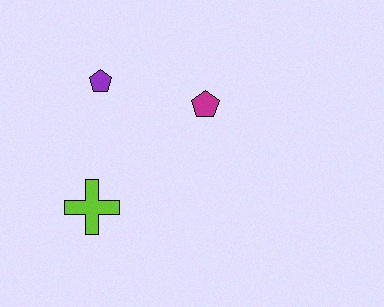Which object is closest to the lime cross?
The purple pentagon is closest to the lime cross.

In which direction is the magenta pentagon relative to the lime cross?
The magenta pentagon is to the right of the lime cross.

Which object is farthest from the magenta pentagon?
The lime cross is farthest from the magenta pentagon.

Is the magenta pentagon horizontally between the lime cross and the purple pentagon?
No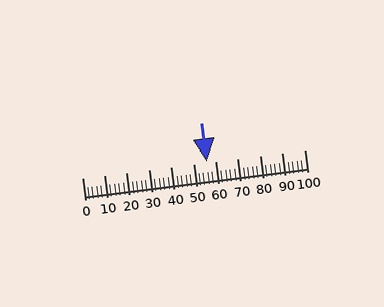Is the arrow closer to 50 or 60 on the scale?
The arrow is closer to 60.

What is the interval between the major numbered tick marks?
The major tick marks are spaced 10 units apart.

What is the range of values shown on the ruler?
The ruler shows values from 0 to 100.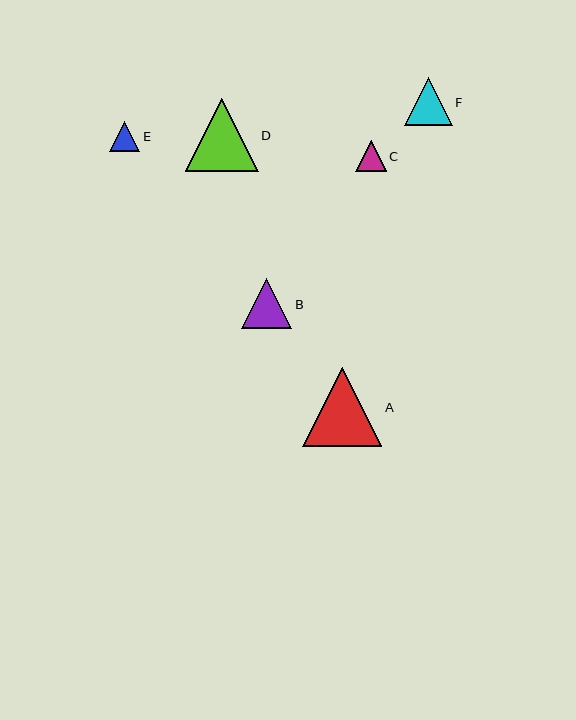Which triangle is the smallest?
Triangle E is the smallest with a size of approximately 30 pixels.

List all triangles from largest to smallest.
From largest to smallest: A, D, B, F, C, E.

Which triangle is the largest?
Triangle A is the largest with a size of approximately 79 pixels.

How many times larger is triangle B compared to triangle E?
Triangle B is approximately 1.7 times the size of triangle E.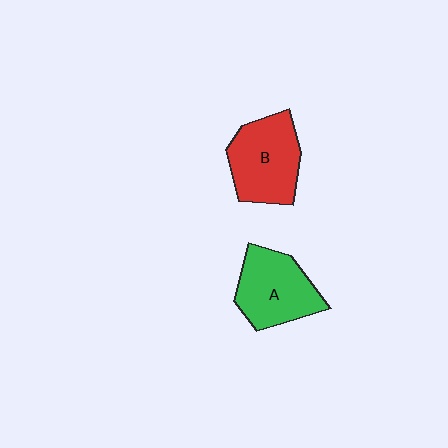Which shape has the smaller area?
Shape A (green).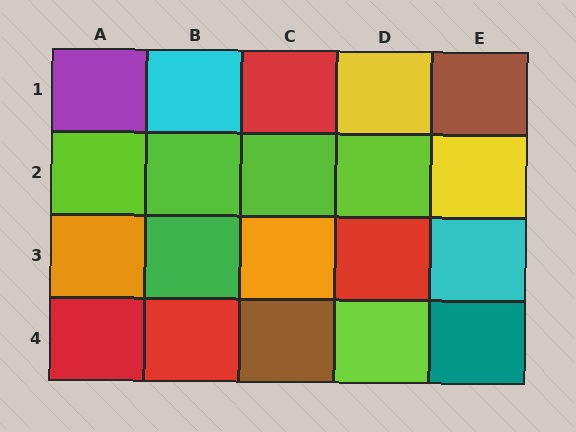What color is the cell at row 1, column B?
Cyan.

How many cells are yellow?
2 cells are yellow.